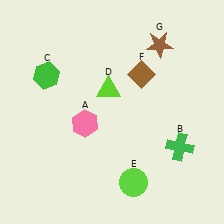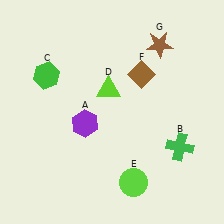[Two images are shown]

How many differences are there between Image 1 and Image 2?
There is 1 difference between the two images.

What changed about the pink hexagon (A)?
In Image 1, A is pink. In Image 2, it changed to purple.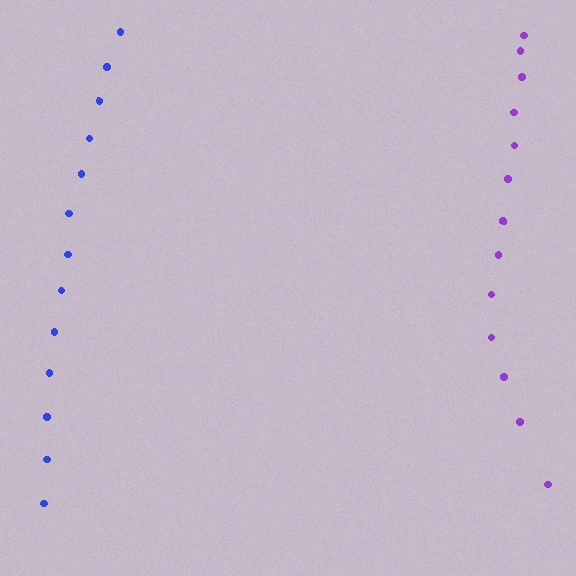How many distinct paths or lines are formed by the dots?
There are 2 distinct paths.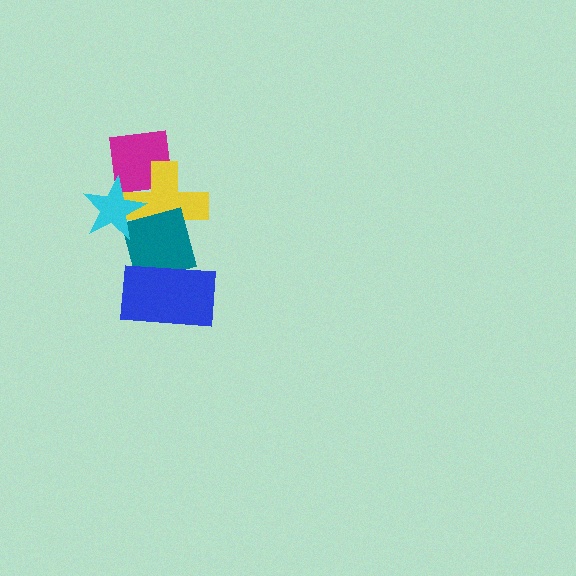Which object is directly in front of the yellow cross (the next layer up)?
The teal diamond is directly in front of the yellow cross.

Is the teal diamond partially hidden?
Yes, it is partially covered by another shape.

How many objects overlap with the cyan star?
3 objects overlap with the cyan star.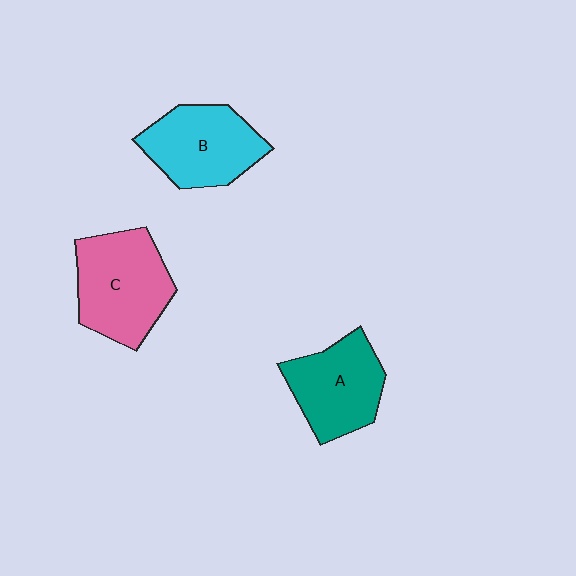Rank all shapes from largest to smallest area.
From largest to smallest: C (pink), B (cyan), A (teal).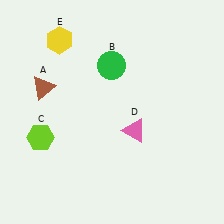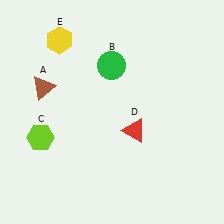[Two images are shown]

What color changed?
The triangle (D) changed from pink in Image 1 to red in Image 2.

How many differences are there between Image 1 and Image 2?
There is 1 difference between the two images.